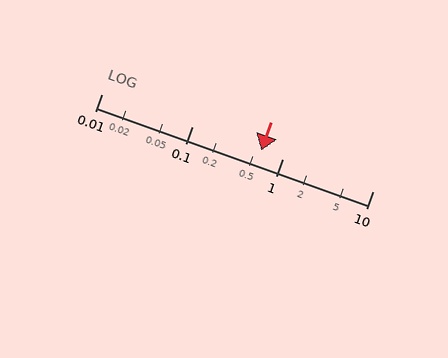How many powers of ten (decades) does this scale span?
The scale spans 3 decades, from 0.01 to 10.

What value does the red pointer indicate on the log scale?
The pointer indicates approximately 0.58.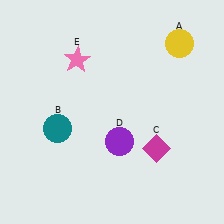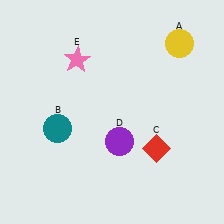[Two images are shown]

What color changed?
The diamond (C) changed from magenta in Image 1 to red in Image 2.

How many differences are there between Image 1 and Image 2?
There is 1 difference between the two images.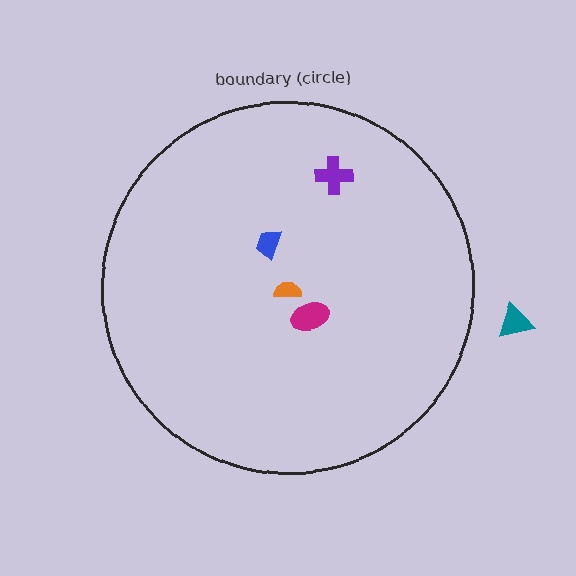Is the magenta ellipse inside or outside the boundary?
Inside.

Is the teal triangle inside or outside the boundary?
Outside.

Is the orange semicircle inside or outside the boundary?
Inside.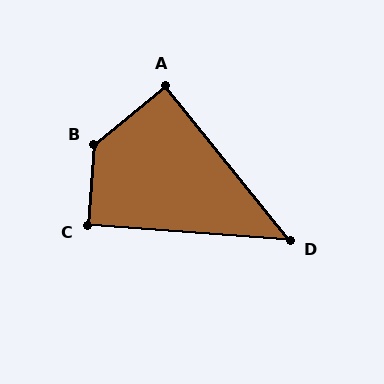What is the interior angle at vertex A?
Approximately 90 degrees (approximately right).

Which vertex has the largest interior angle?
B, at approximately 133 degrees.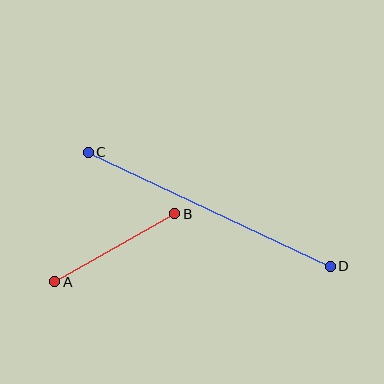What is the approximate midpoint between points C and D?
The midpoint is at approximately (209, 209) pixels.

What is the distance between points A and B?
The distance is approximately 138 pixels.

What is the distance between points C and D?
The distance is approximately 268 pixels.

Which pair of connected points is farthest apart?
Points C and D are farthest apart.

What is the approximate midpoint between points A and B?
The midpoint is at approximately (115, 248) pixels.